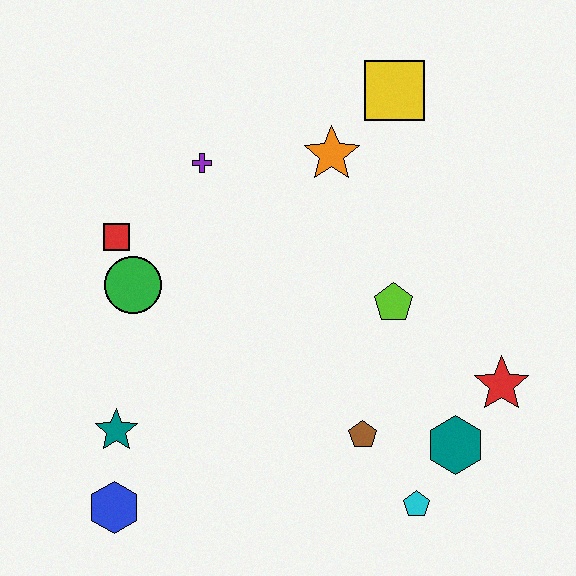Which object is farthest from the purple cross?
The cyan pentagon is farthest from the purple cross.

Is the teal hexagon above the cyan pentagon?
Yes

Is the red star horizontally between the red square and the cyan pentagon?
No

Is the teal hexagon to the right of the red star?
No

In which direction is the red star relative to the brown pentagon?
The red star is to the right of the brown pentagon.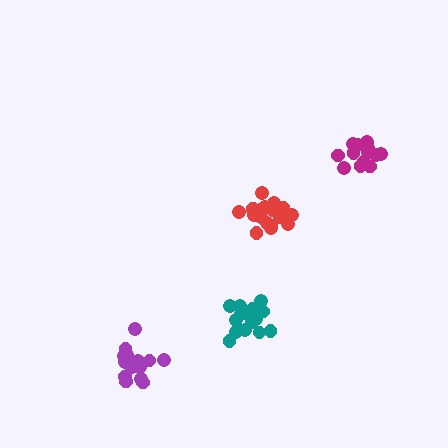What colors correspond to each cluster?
The clusters are colored: teal, purple, magenta, red.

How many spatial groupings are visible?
There are 4 spatial groupings.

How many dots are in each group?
Group 1: 17 dots, Group 2: 16 dots, Group 3: 13 dots, Group 4: 19 dots (65 total).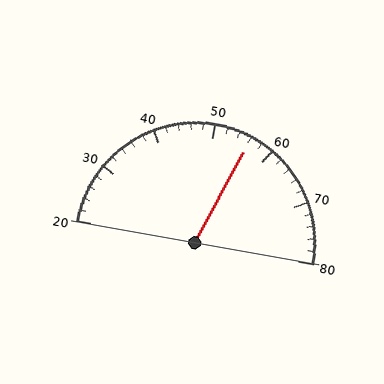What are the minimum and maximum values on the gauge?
The gauge ranges from 20 to 80.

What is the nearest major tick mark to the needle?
The nearest major tick mark is 60.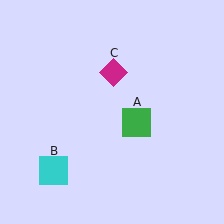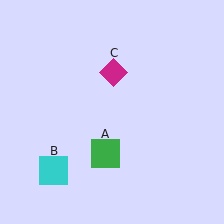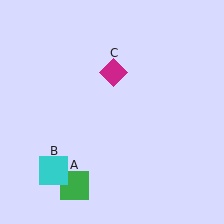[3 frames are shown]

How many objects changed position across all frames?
1 object changed position: green square (object A).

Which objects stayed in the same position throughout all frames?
Cyan square (object B) and magenta diamond (object C) remained stationary.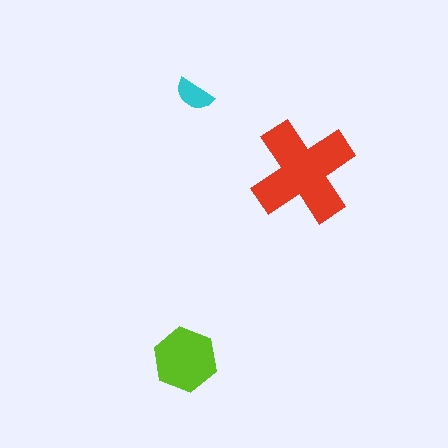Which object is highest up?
The cyan semicircle is topmost.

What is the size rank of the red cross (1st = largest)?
1st.